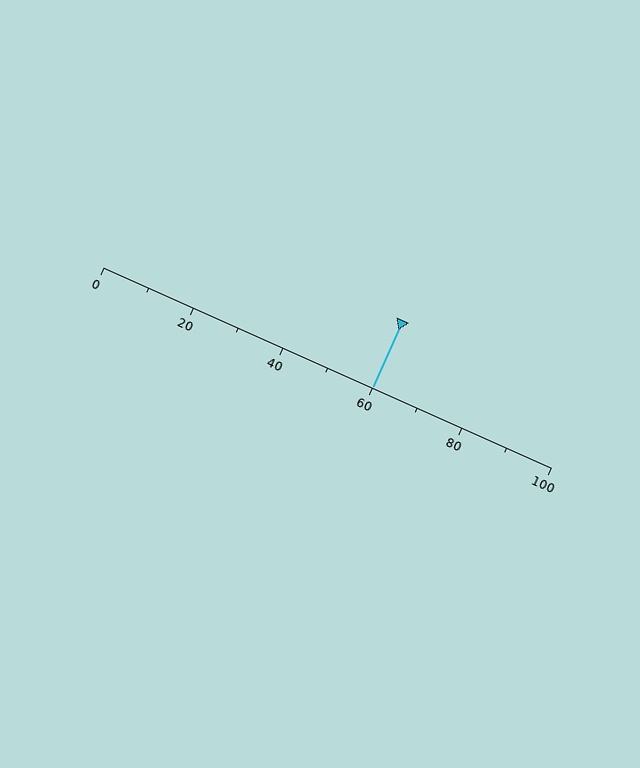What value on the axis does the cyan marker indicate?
The marker indicates approximately 60.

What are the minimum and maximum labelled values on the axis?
The axis runs from 0 to 100.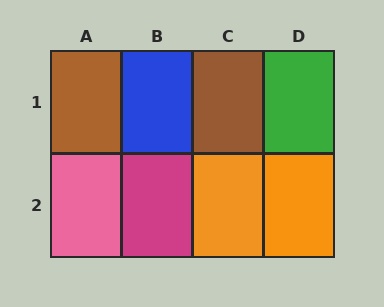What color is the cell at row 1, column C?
Brown.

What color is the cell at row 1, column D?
Green.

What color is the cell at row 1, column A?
Brown.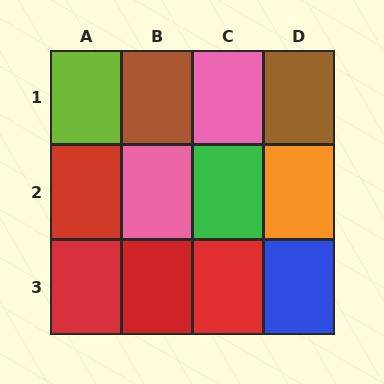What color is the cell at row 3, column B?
Red.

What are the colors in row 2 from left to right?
Red, pink, green, orange.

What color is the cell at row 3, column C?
Red.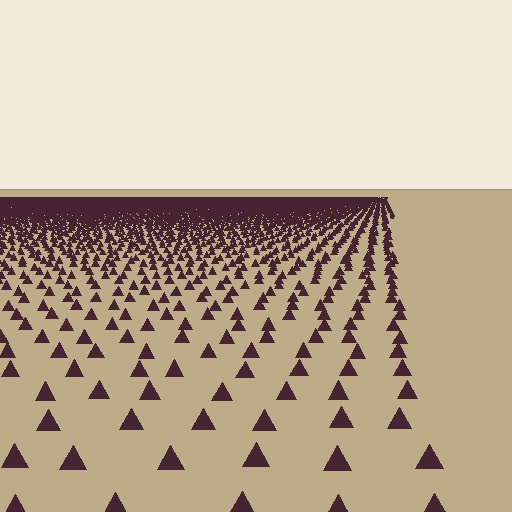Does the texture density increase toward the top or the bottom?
Density increases toward the top.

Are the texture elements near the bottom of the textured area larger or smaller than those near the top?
Larger. Near the bottom, elements are closer to the viewer and appear at a bigger on-screen size.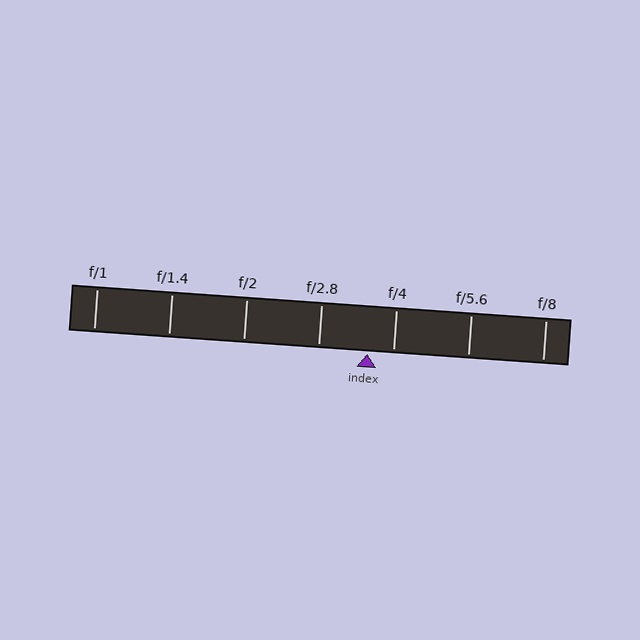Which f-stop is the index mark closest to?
The index mark is closest to f/4.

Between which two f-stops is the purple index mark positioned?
The index mark is between f/2.8 and f/4.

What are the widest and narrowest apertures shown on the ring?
The widest aperture shown is f/1 and the narrowest is f/8.